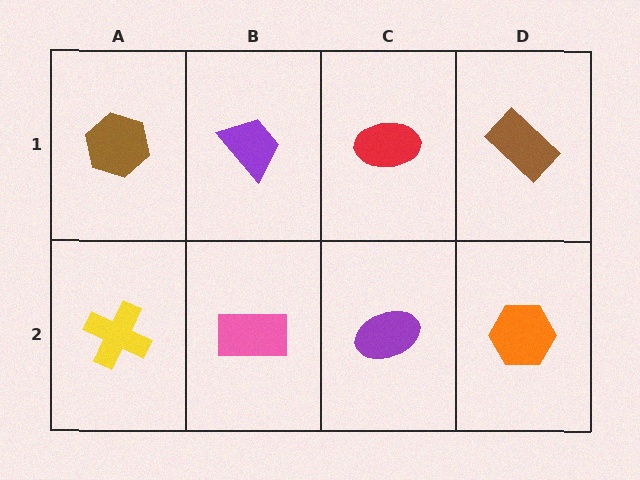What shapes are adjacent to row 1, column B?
A pink rectangle (row 2, column B), a brown hexagon (row 1, column A), a red ellipse (row 1, column C).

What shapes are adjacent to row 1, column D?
An orange hexagon (row 2, column D), a red ellipse (row 1, column C).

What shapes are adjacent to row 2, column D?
A brown rectangle (row 1, column D), a purple ellipse (row 2, column C).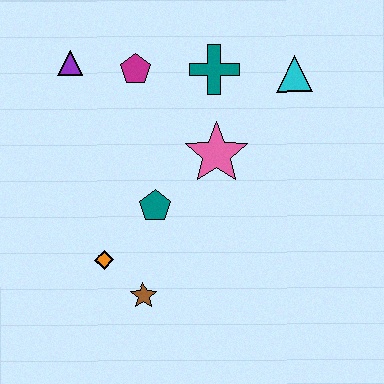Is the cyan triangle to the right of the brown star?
Yes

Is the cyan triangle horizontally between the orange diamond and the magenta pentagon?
No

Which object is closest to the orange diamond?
The brown star is closest to the orange diamond.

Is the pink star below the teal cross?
Yes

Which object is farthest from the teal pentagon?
The cyan triangle is farthest from the teal pentagon.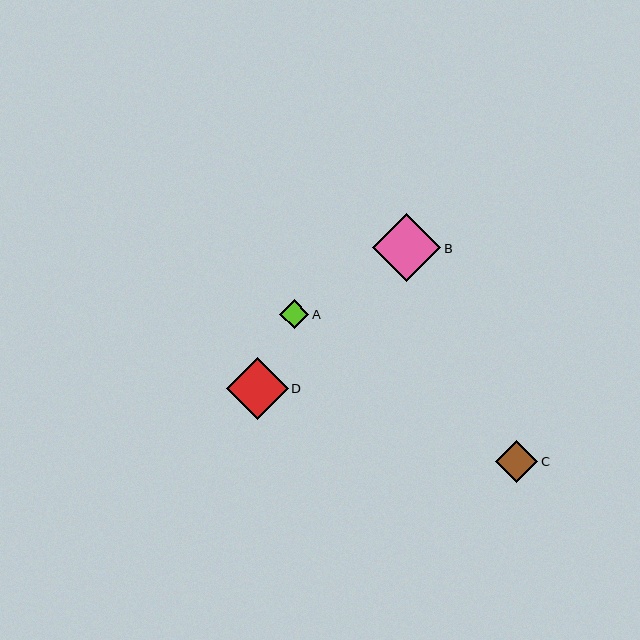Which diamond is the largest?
Diamond B is the largest with a size of approximately 68 pixels.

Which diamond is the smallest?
Diamond A is the smallest with a size of approximately 29 pixels.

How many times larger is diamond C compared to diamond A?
Diamond C is approximately 1.5 times the size of diamond A.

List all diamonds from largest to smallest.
From largest to smallest: B, D, C, A.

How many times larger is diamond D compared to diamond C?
Diamond D is approximately 1.5 times the size of diamond C.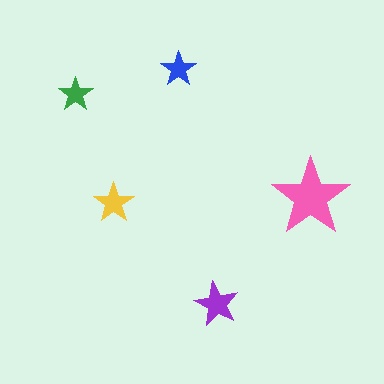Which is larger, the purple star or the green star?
The purple one.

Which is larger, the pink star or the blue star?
The pink one.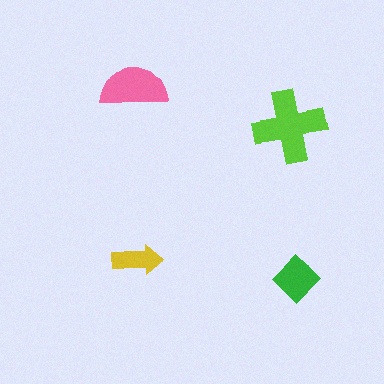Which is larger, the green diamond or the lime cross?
The lime cross.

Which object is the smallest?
The yellow arrow.